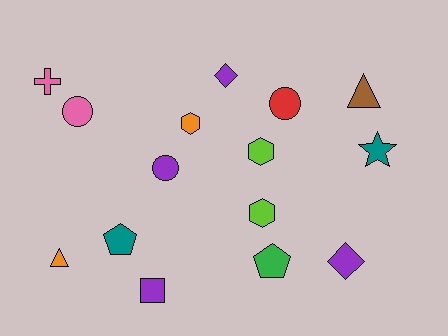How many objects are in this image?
There are 15 objects.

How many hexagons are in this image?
There are 3 hexagons.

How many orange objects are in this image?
There are 2 orange objects.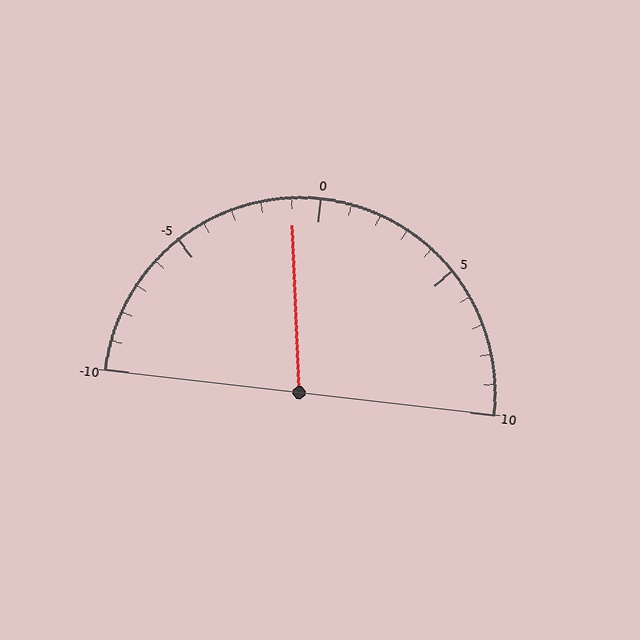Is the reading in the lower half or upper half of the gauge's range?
The reading is in the lower half of the range (-10 to 10).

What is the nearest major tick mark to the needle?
The nearest major tick mark is 0.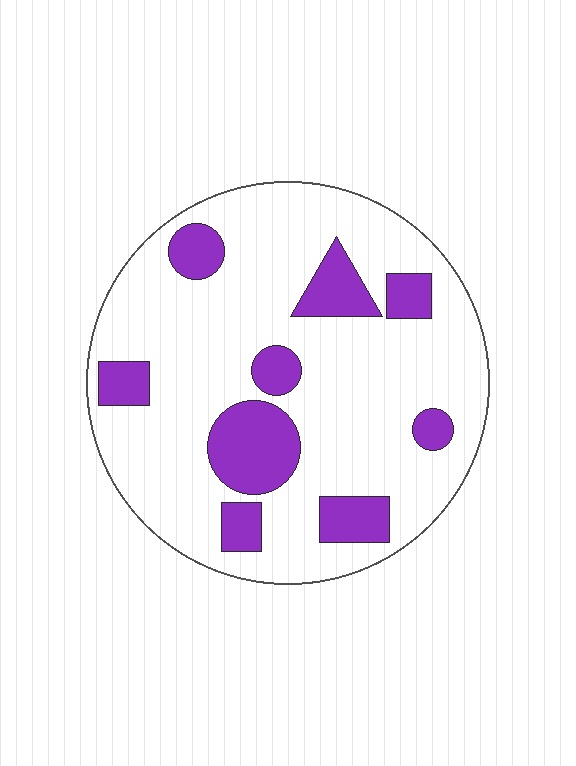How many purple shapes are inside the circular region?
9.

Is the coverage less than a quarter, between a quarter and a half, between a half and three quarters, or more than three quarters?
Less than a quarter.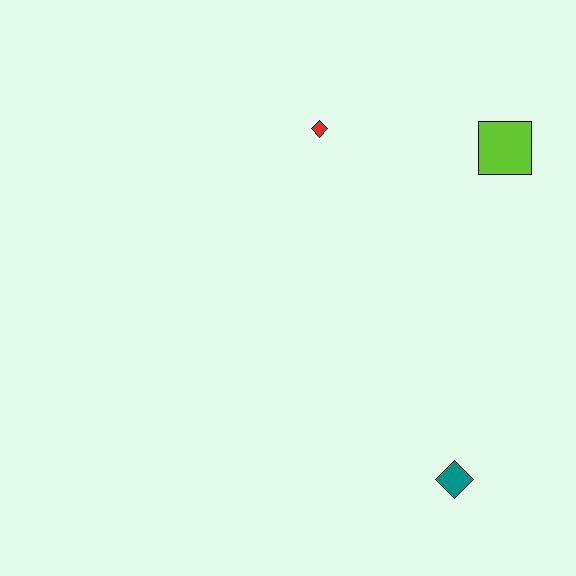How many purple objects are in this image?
There are no purple objects.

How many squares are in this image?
There is 1 square.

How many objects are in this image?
There are 3 objects.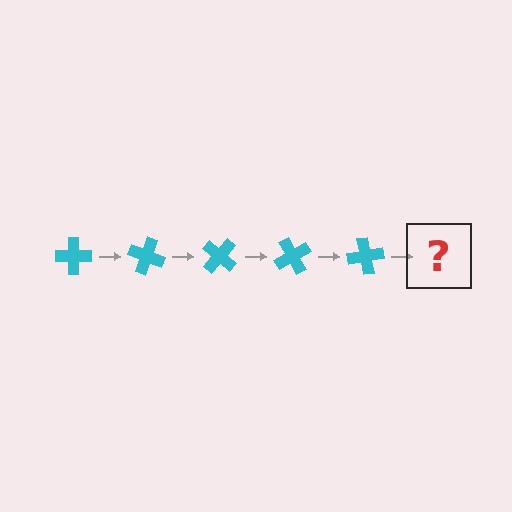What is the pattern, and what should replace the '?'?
The pattern is that the cross rotates 20 degrees each step. The '?' should be a cyan cross rotated 100 degrees.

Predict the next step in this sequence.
The next step is a cyan cross rotated 100 degrees.